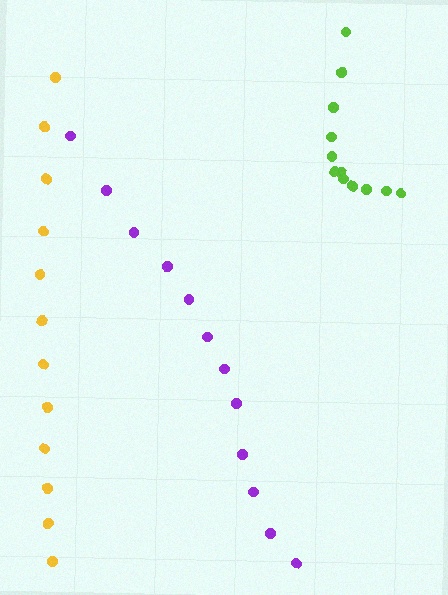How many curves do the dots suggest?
There are 3 distinct paths.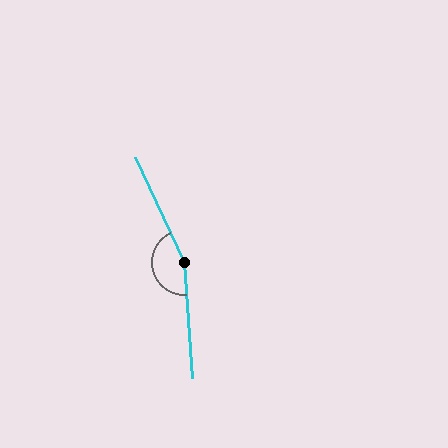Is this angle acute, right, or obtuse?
It is obtuse.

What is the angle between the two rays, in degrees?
Approximately 159 degrees.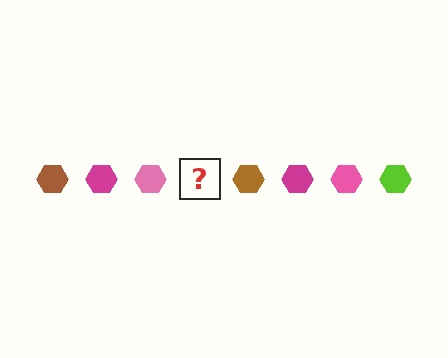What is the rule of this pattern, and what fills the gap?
The rule is that the pattern cycles through brown, magenta, pink, lime hexagons. The gap should be filled with a lime hexagon.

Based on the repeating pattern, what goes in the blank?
The blank should be a lime hexagon.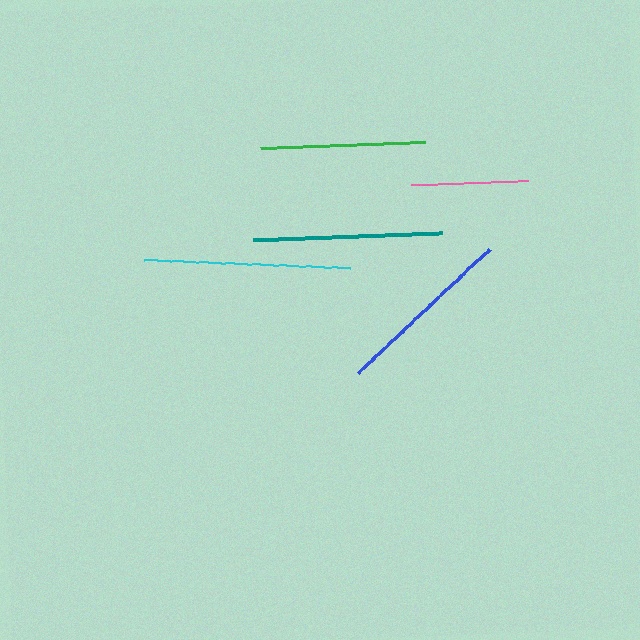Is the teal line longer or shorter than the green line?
The teal line is longer than the green line.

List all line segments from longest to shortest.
From longest to shortest: cyan, teal, blue, green, pink.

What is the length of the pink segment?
The pink segment is approximately 117 pixels long.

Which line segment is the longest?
The cyan line is the longest at approximately 206 pixels.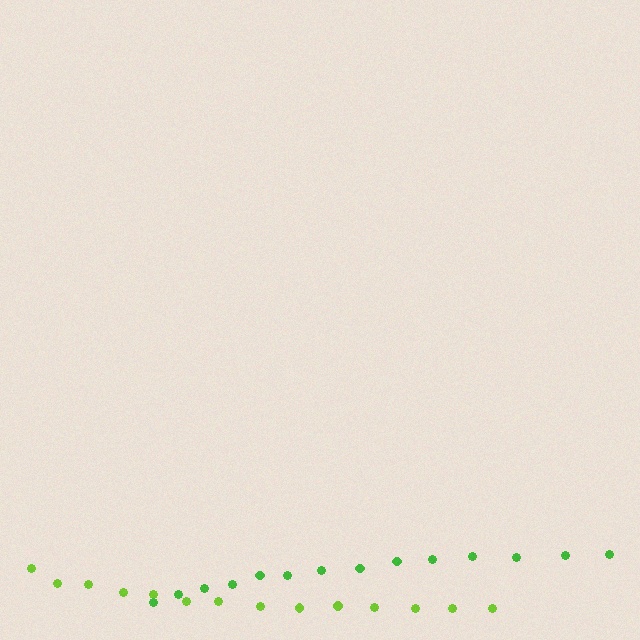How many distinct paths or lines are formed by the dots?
There are 2 distinct paths.